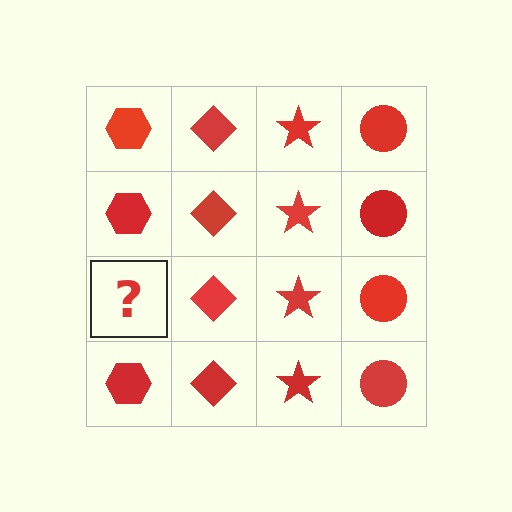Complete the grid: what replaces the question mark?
The question mark should be replaced with a red hexagon.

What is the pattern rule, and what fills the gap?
The rule is that each column has a consistent shape. The gap should be filled with a red hexagon.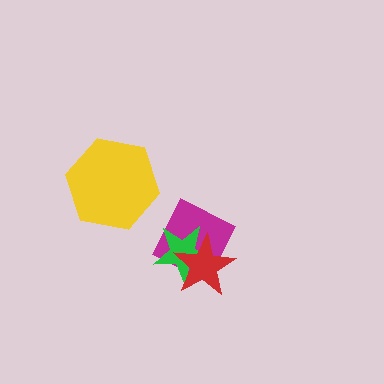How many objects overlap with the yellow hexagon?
0 objects overlap with the yellow hexagon.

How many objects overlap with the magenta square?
2 objects overlap with the magenta square.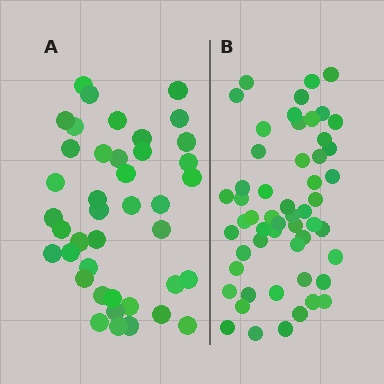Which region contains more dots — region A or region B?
Region B (the right region) has more dots.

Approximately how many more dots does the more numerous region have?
Region B has approximately 15 more dots than region A.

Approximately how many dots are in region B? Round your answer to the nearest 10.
About 50 dots. (The exact count is 54, which rounds to 50.)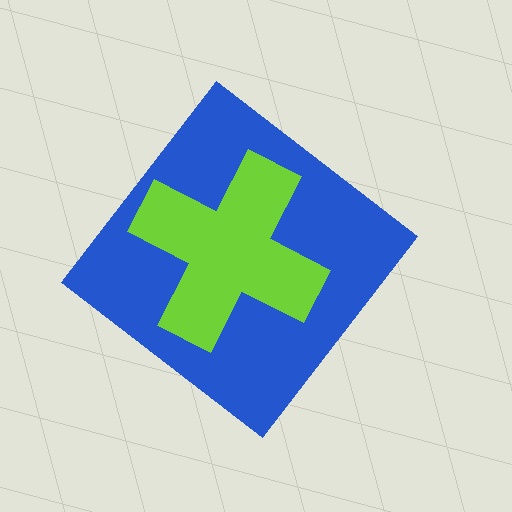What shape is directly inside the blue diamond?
The lime cross.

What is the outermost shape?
The blue diamond.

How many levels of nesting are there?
2.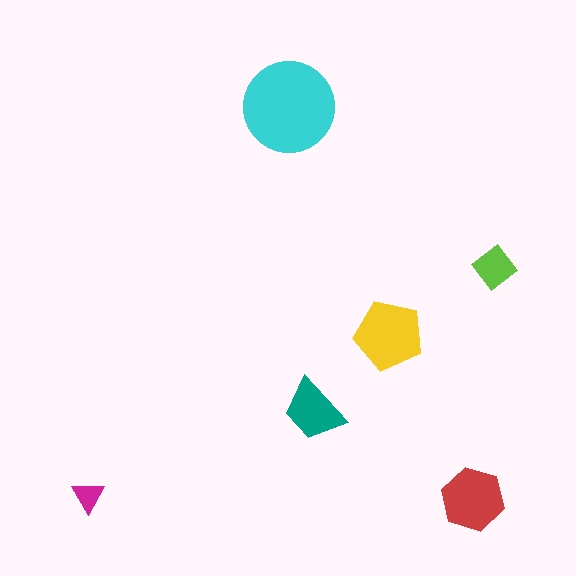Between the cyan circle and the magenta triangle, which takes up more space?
The cyan circle.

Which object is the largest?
The cyan circle.